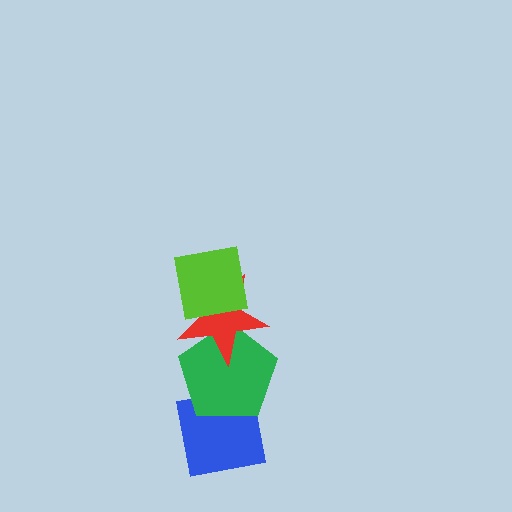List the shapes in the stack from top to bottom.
From top to bottom: the lime square, the red star, the green pentagon, the blue square.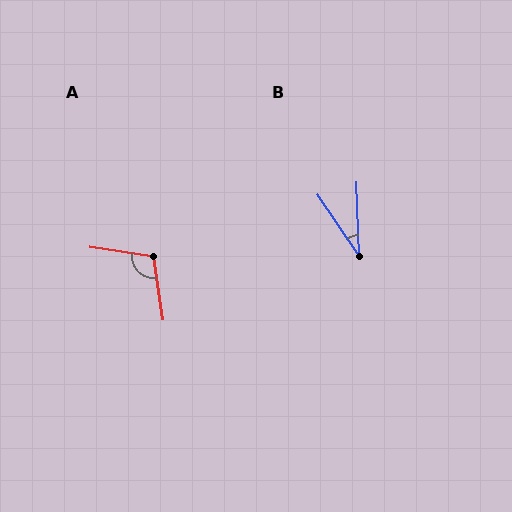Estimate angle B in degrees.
Approximately 32 degrees.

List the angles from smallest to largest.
B (32°), A (108°).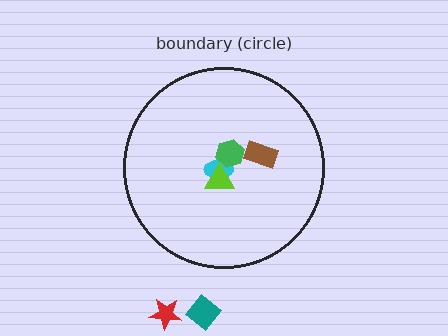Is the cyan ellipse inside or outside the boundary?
Inside.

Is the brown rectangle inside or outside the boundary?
Inside.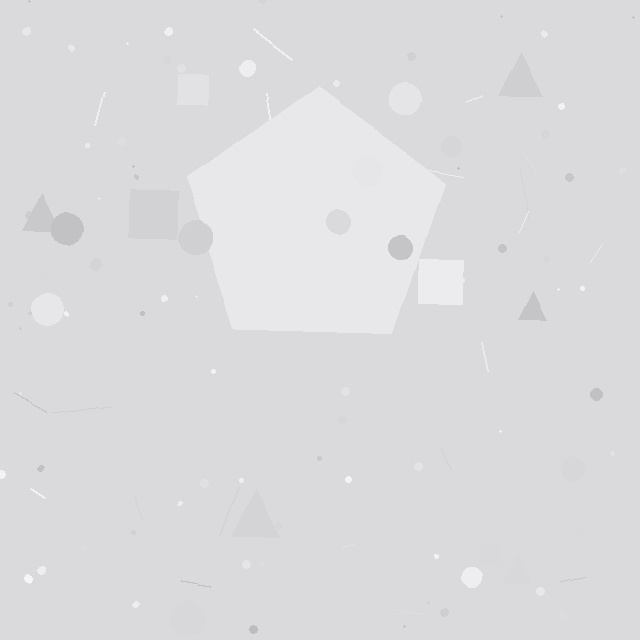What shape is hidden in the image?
A pentagon is hidden in the image.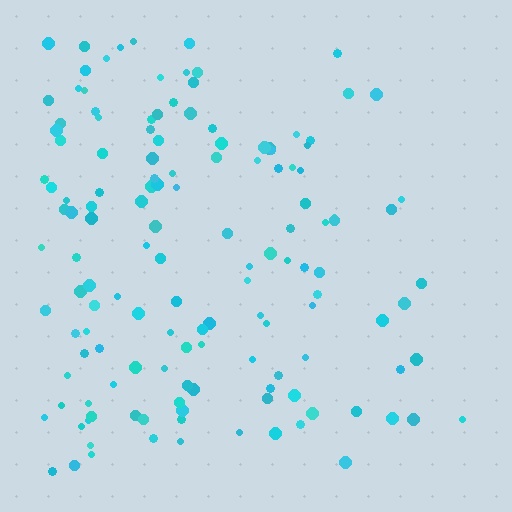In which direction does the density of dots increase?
From right to left, with the left side densest.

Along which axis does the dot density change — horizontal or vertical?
Horizontal.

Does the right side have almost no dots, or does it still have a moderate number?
Still a moderate number, just noticeably fewer than the left.